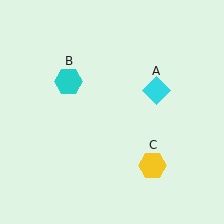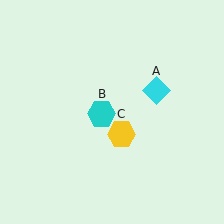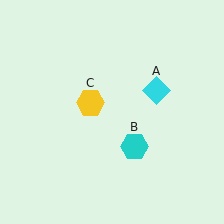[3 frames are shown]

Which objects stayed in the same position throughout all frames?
Cyan diamond (object A) remained stationary.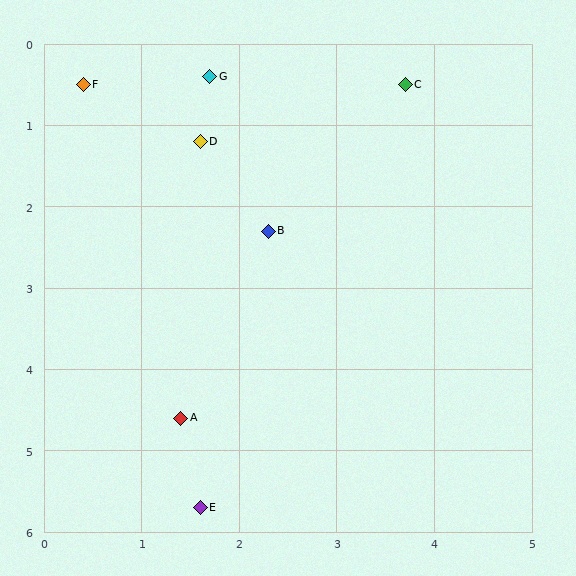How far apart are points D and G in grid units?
Points D and G are about 0.8 grid units apart.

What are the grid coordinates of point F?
Point F is at approximately (0.4, 0.5).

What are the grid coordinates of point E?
Point E is at approximately (1.6, 5.7).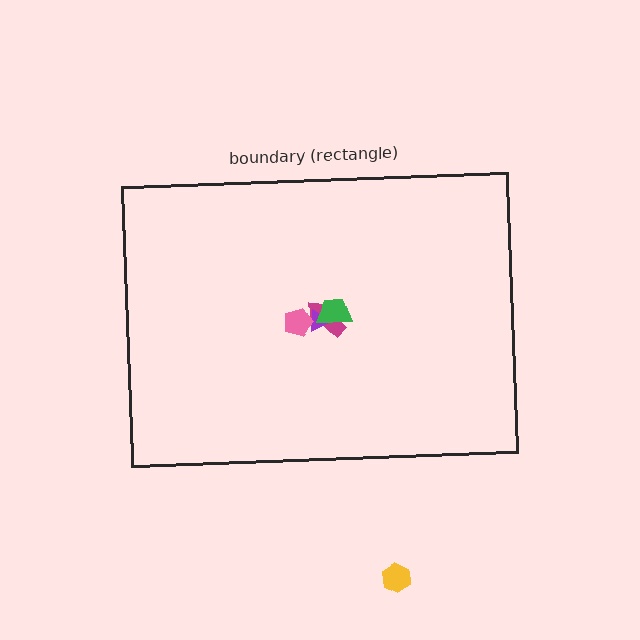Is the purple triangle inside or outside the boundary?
Inside.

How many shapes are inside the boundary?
4 inside, 1 outside.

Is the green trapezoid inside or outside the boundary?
Inside.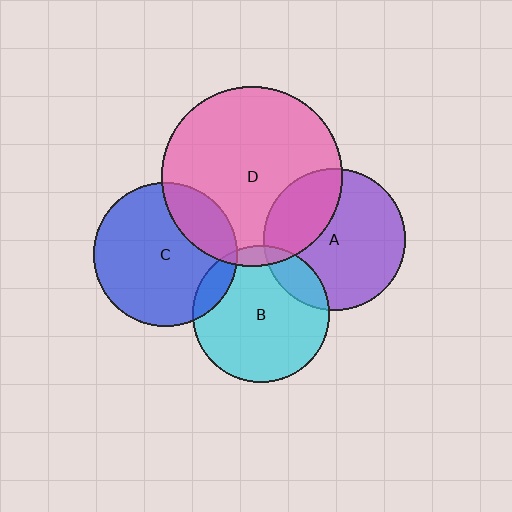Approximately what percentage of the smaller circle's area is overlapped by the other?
Approximately 10%.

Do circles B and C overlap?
Yes.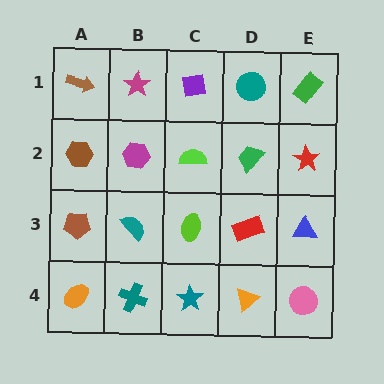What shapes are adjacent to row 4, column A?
A brown pentagon (row 3, column A), a teal cross (row 4, column B).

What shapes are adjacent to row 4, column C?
A lime ellipse (row 3, column C), a teal cross (row 4, column B), an orange triangle (row 4, column D).